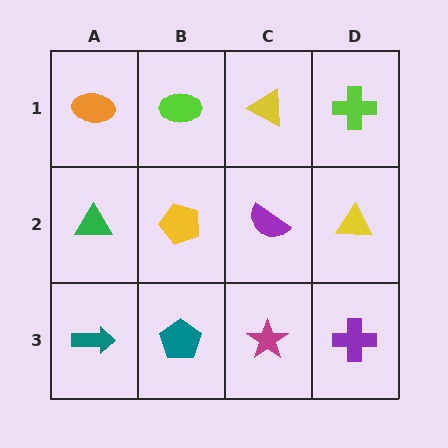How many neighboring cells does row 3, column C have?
3.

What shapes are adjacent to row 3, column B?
A yellow pentagon (row 2, column B), a teal arrow (row 3, column A), a magenta star (row 3, column C).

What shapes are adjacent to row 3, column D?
A yellow triangle (row 2, column D), a magenta star (row 3, column C).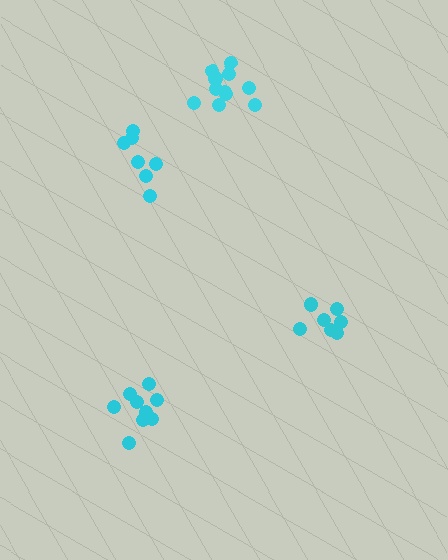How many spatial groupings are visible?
There are 4 spatial groupings.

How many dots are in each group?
Group 1: 7 dots, Group 2: 7 dots, Group 3: 9 dots, Group 4: 12 dots (35 total).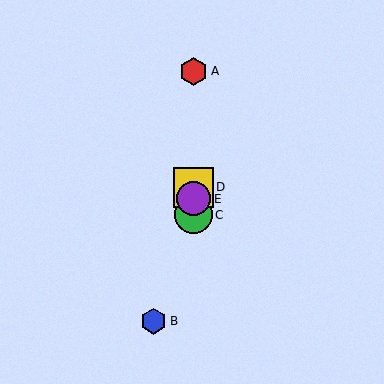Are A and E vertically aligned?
Yes, both are at x≈193.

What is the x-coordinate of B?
Object B is at x≈154.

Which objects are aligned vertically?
Objects A, C, D, E are aligned vertically.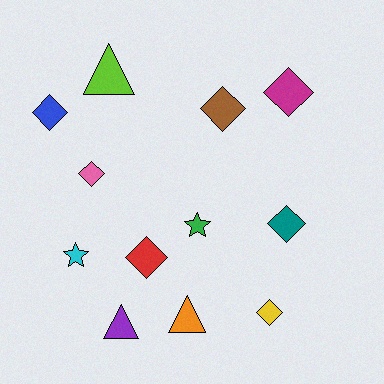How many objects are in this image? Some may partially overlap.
There are 12 objects.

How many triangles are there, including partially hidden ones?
There are 3 triangles.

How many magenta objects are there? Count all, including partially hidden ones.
There is 1 magenta object.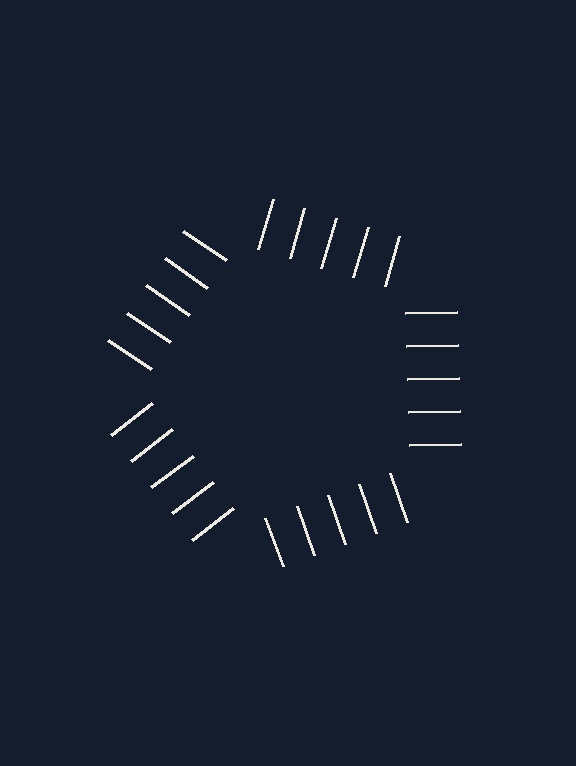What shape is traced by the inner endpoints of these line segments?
An illusory pentagon — the line segments terminate on its edges but no continuous stroke is drawn.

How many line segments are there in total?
25 — 5 along each of the 5 edges.